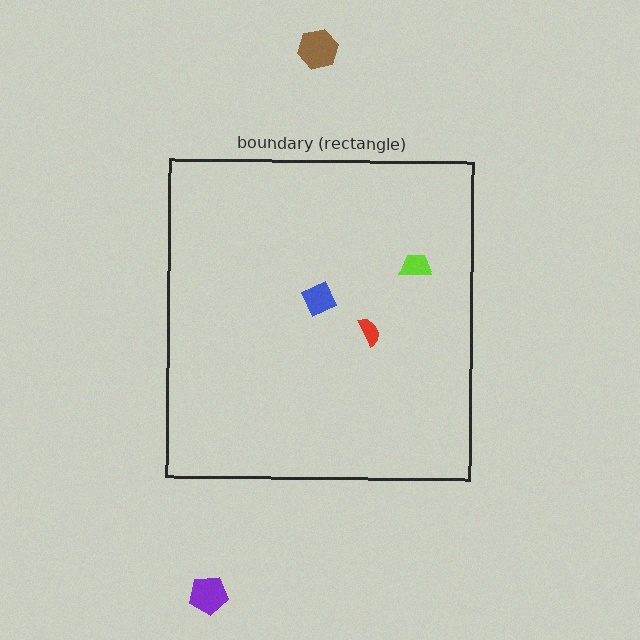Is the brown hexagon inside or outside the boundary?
Outside.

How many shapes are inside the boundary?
3 inside, 2 outside.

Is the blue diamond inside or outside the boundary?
Inside.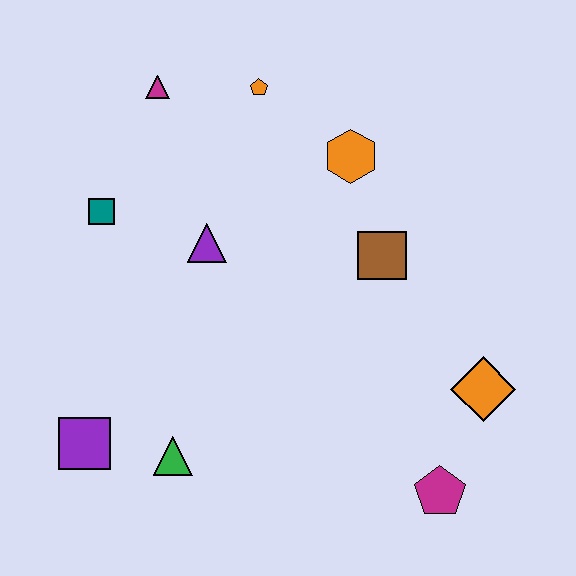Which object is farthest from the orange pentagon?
The magenta pentagon is farthest from the orange pentagon.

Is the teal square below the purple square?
No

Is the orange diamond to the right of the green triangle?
Yes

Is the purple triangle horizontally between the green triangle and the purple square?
No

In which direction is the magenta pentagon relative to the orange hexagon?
The magenta pentagon is below the orange hexagon.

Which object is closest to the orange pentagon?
The magenta triangle is closest to the orange pentagon.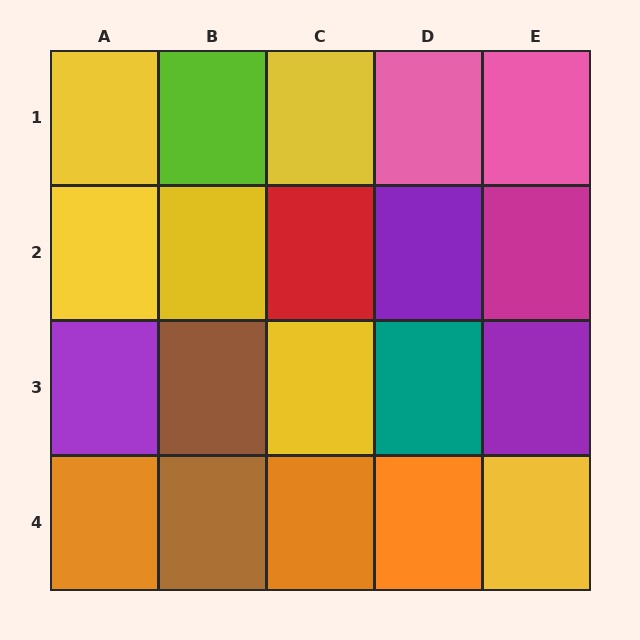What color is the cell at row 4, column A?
Orange.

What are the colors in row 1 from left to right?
Yellow, lime, yellow, pink, pink.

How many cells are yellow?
6 cells are yellow.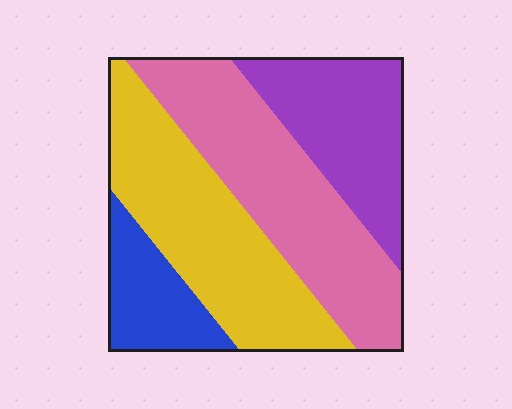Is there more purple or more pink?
Pink.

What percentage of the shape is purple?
Purple covers about 20% of the shape.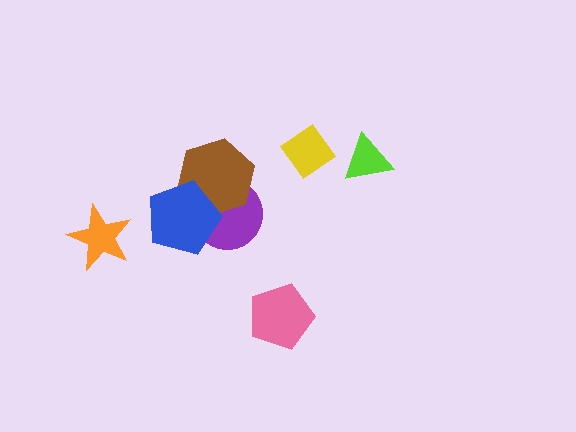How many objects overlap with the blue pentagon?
2 objects overlap with the blue pentagon.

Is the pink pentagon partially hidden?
No, no other shape covers it.